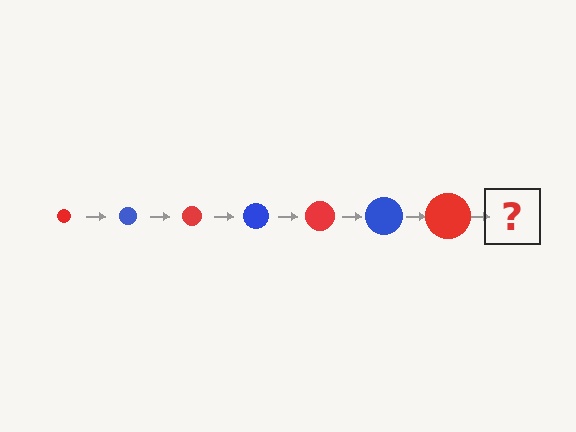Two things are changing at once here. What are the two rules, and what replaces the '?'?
The two rules are that the circle grows larger each step and the color cycles through red and blue. The '?' should be a blue circle, larger than the previous one.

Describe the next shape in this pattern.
It should be a blue circle, larger than the previous one.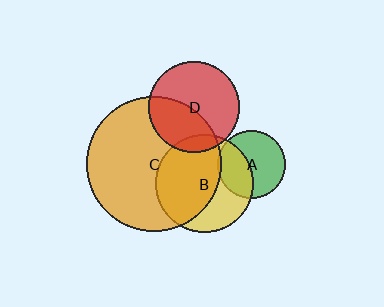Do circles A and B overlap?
Yes.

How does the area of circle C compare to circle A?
Approximately 3.9 times.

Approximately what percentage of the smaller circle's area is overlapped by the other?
Approximately 40%.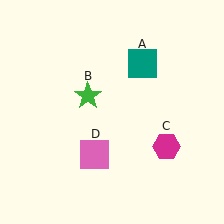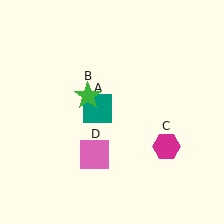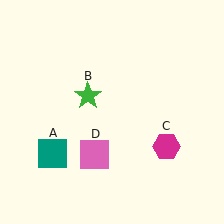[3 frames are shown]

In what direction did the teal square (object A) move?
The teal square (object A) moved down and to the left.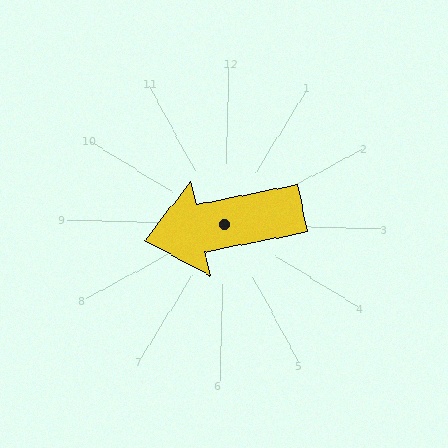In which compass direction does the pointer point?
West.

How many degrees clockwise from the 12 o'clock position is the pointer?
Approximately 257 degrees.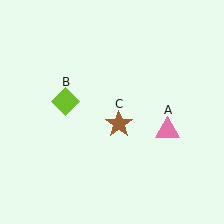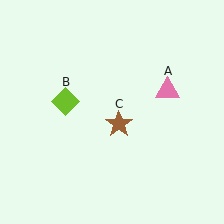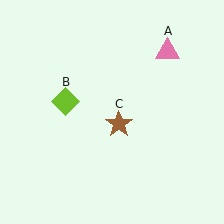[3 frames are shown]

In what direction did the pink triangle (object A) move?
The pink triangle (object A) moved up.